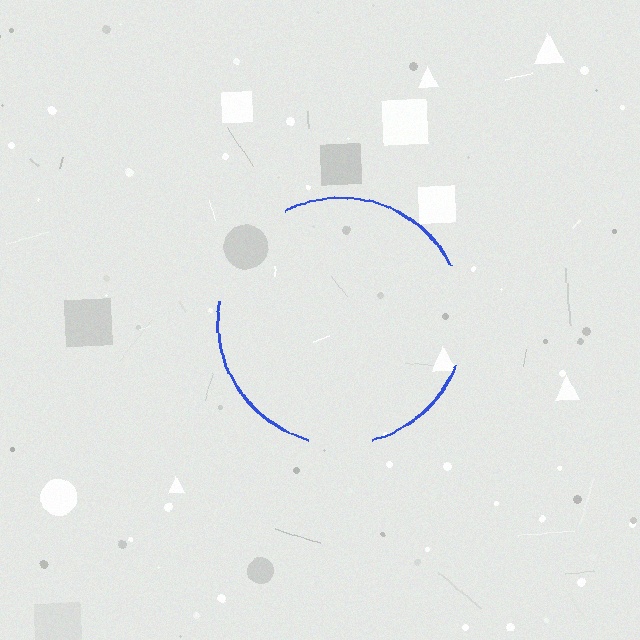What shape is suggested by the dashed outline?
The dashed outline suggests a circle.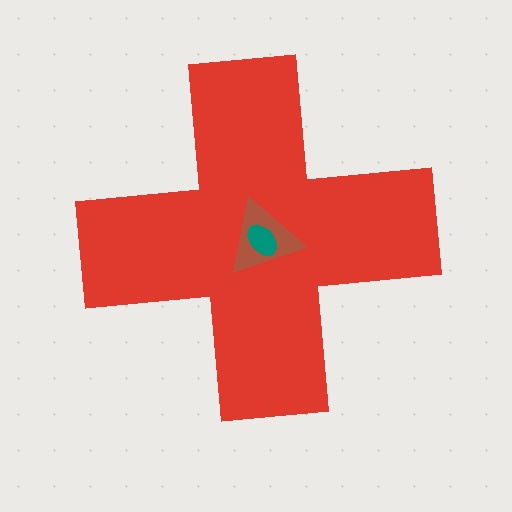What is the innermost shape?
The teal ellipse.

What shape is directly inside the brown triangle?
The teal ellipse.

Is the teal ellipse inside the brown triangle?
Yes.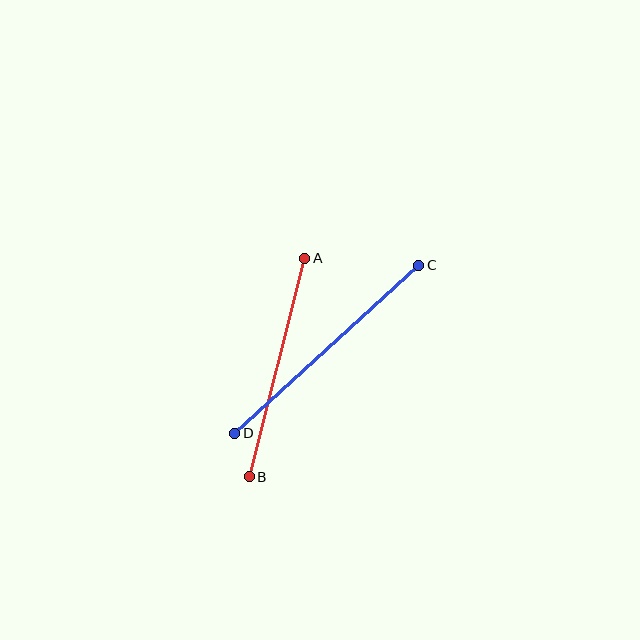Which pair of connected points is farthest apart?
Points C and D are farthest apart.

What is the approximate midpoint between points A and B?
The midpoint is at approximately (277, 368) pixels.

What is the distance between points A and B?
The distance is approximately 225 pixels.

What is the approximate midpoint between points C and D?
The midpoint is at approximately (327, 349) pixels.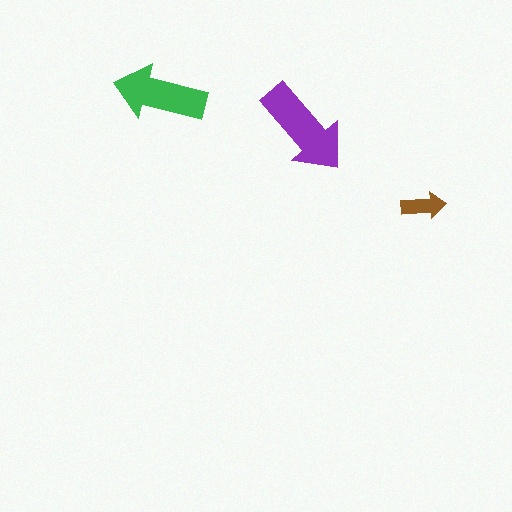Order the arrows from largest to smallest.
the purple one, the green one, the brown one.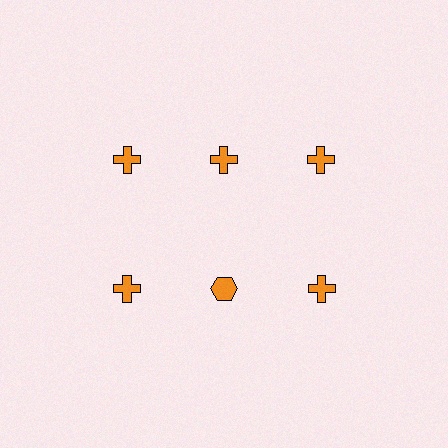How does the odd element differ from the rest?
It has a different shape: hexagon instead of cross.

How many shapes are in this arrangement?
There are 6 shapes arranged in a grid pattern.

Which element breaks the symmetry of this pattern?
The orange hexagon in the second row, second from left column breaks the symmetry. All other shapes are orange crosses.